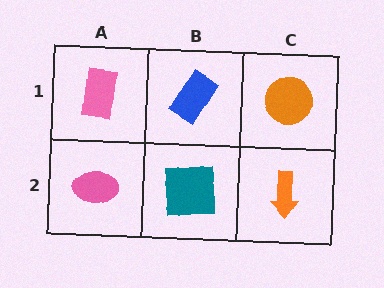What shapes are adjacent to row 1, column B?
A teal square (row 2, column B), a pink rectangle (row 1, column A), an orange circle (row 1, column C).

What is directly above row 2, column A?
A pink rectangle.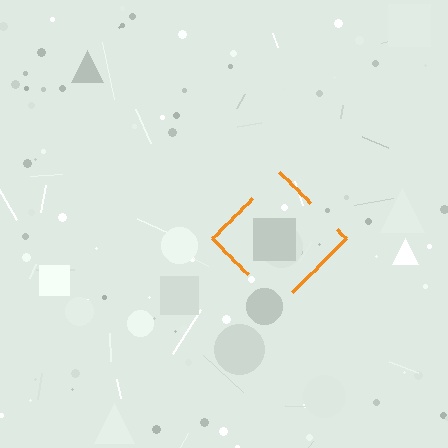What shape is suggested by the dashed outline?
The dashed outline suggests a diamond.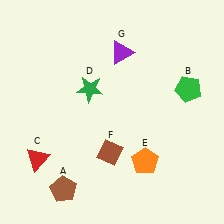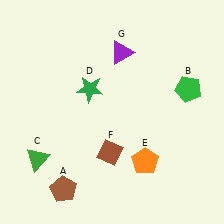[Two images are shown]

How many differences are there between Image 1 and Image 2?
There is 1 difference between the two images.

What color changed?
The triangle (C) changed from red in Image 1 to green in Image 2.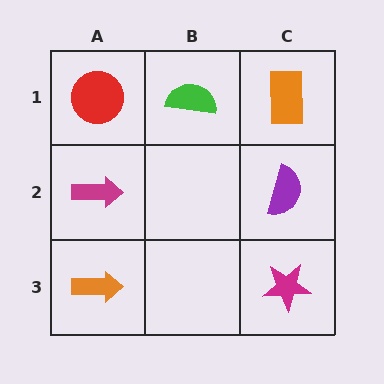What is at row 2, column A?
A magenta arrow.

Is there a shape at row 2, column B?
No, that cell is empty.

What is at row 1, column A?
A red circle.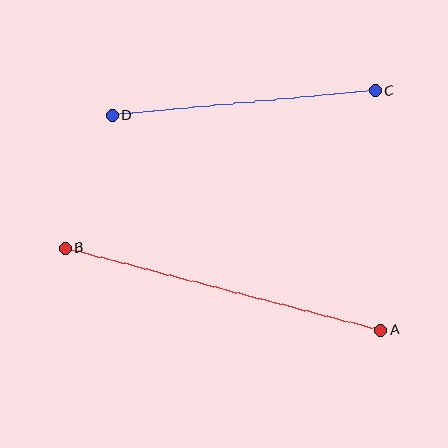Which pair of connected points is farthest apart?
Points A and B are farthest apart.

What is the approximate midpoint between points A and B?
The midpoint is at approximately (223, 289) pixels.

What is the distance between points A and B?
The distance is approximately 326 pixels.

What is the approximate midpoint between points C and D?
The midpoint is at approximately (244, 103) pixels.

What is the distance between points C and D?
The distance is approximately 264 pixels.